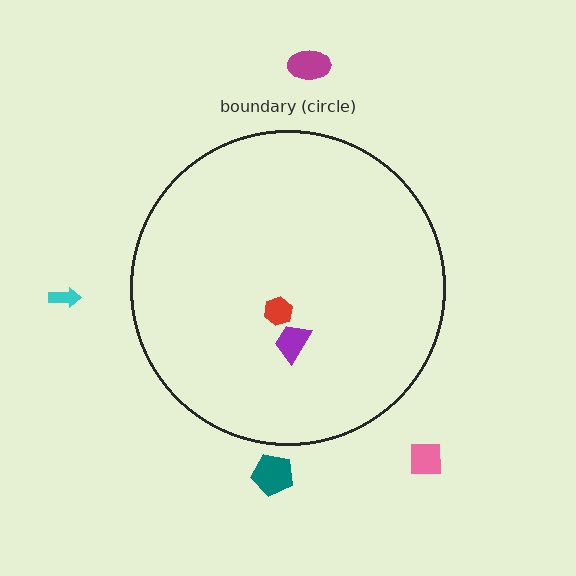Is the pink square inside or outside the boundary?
Outside.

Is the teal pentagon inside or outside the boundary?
Outside.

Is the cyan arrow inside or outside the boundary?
Outside.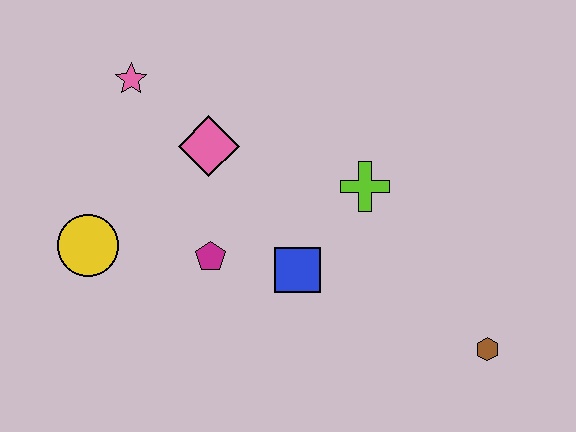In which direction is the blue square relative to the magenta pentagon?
The blue square is to the right of the magenta pentagon.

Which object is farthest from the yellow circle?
The brown hexagon is farthest from the yellow circle.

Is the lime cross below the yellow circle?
No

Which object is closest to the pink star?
The pink diamond is closest to the pink star.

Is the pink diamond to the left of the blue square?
Yes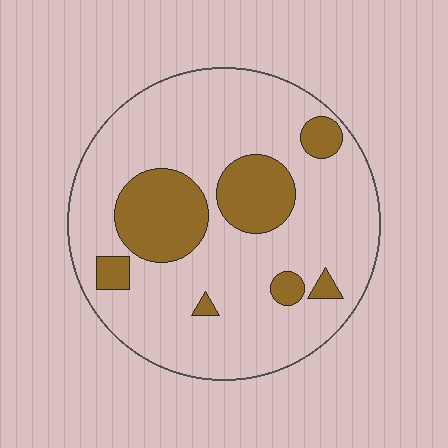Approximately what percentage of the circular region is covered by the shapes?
Approximately 20%.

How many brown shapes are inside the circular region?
7.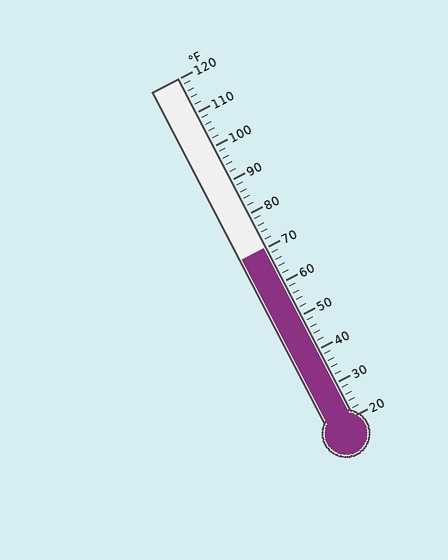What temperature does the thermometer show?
The thermometer shows approximately 70°F.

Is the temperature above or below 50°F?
The temperature is above 50°F.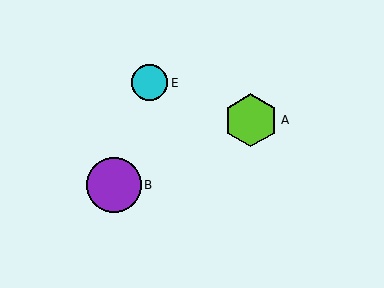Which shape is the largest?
The purple circle (labeled B) is the largest.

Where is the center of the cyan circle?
The center of the cyan circle is at (150, 83).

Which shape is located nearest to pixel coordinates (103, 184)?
The purple circle (labeled B) at (114, 185) is nearest to that location.